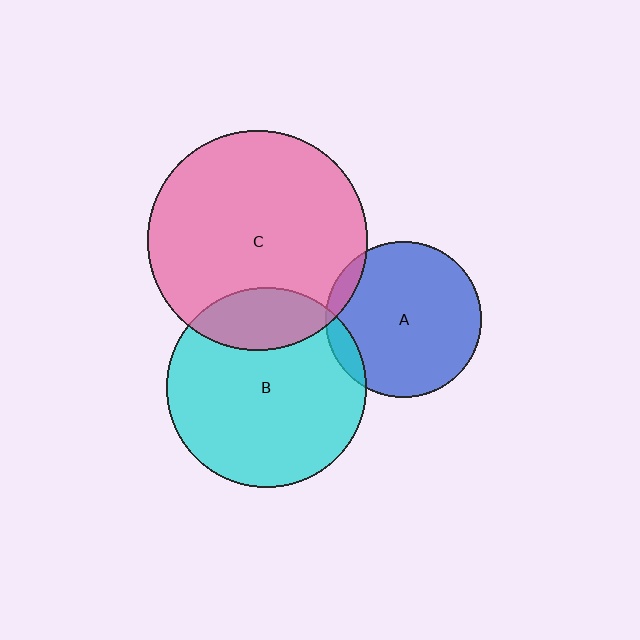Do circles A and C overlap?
Yes.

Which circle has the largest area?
Circle C (pink).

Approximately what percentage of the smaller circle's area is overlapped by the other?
Approximately 5%.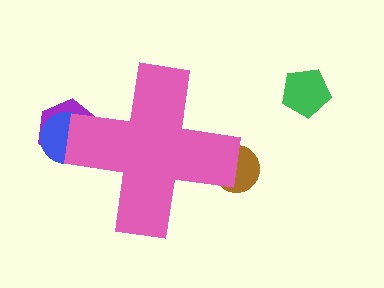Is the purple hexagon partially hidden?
Yes, the purple hexagon is partially hidden behind the pink cross.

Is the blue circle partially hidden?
Yes, the blue circle is partially hidden behind the pink cross.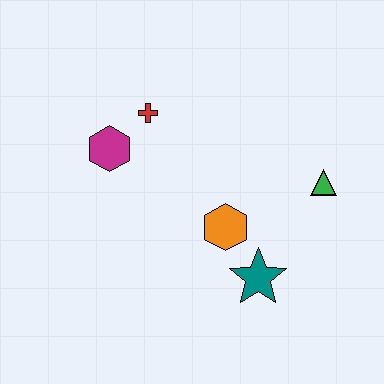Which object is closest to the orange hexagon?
The teal star is closest to the orange hexagon.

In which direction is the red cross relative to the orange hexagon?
The red cross is above the orange hexagon.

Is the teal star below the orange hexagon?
Yes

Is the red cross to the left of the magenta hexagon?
No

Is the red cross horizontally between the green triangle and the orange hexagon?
No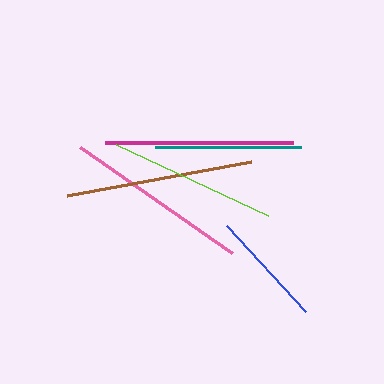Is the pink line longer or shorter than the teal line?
The pink line is longer than the teal line.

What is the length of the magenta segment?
The magenta segment is approximately 188 pixels long.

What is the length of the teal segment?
The teal segment is approximately 147 pixels long.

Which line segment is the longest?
The magenta line is the longest at approximately 188 pixels.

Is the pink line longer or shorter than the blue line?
The pink line is longer than the blue line.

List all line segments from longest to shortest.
From longest to shortest: magenta, brown, pink, lime, teal, blue.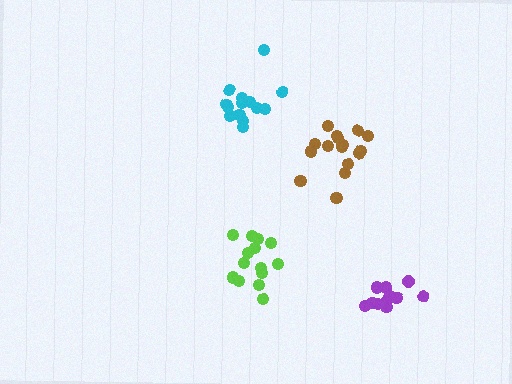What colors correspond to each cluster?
The clusters are colored: cyan, brown, lime, purple.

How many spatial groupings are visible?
There are 4 spatial groupings.